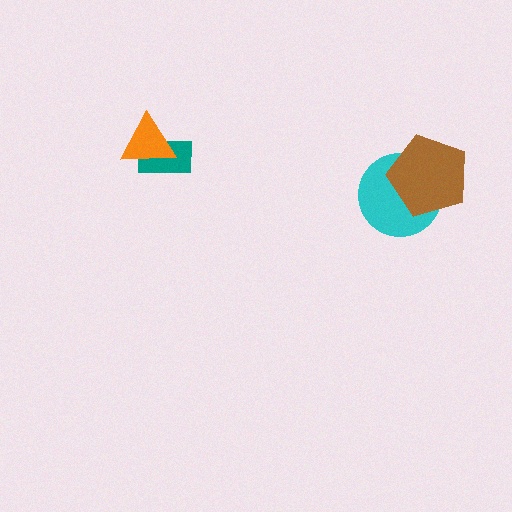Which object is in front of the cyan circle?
The brown pentagon is in front of the cyan circle.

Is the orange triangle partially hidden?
No, no other shape covers it.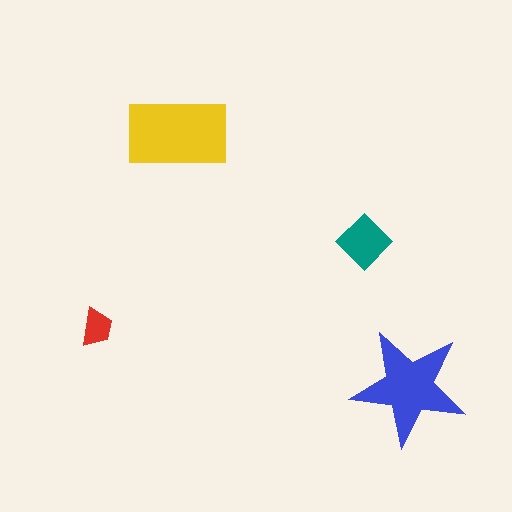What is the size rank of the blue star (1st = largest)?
2nd.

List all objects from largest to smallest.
The yellow rectangle, the blue star, the teal diamond, the red trapezoid.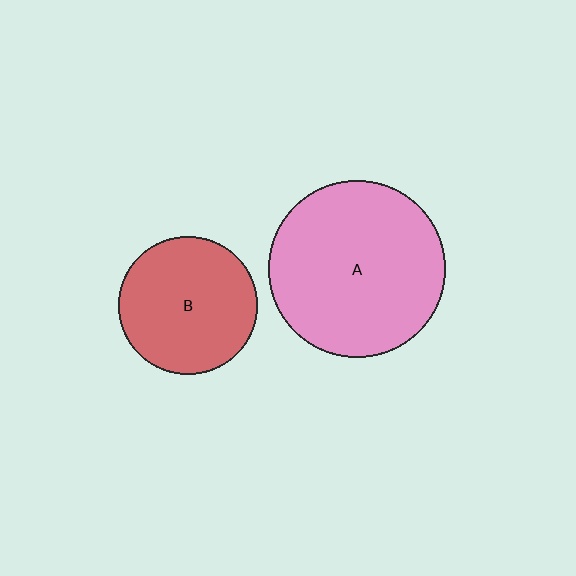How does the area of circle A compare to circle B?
Approximately 1.6 times.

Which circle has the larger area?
Circle A (pink).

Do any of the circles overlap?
No, none of the circles overlap.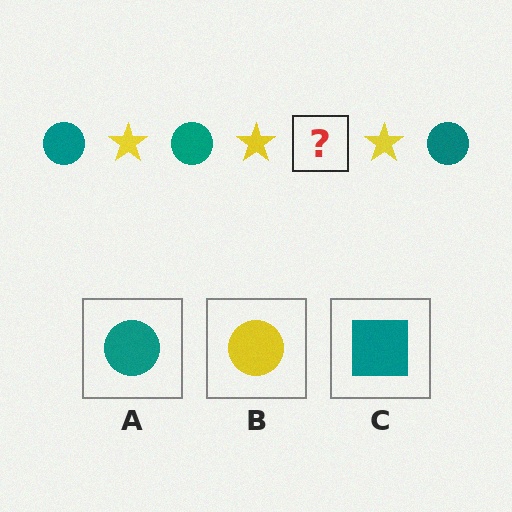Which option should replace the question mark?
Option A.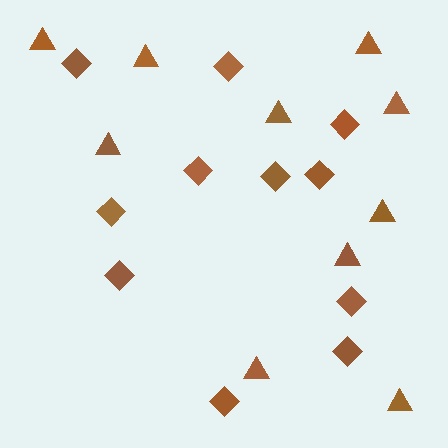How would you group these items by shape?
There are 2 groups: one group of diamonds (11) and one group of triangles (10).